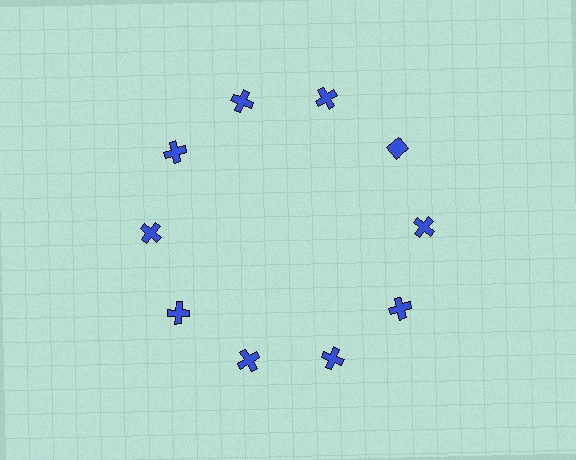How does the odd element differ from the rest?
It has a different shape: diamond instead of cross.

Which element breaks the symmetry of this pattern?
The blue diamond at roughly the 2 o'clock position breaks the symmetry. All other shapes are blue crosses.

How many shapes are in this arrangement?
There are 10 shapes arranged in a ring pattern.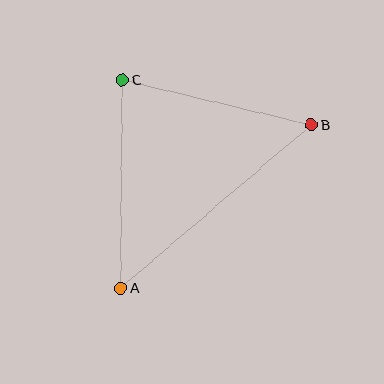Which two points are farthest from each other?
Points A and B are farthest from each other.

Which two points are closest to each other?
Points B and C are closest to each other.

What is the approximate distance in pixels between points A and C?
The distance between A and C is approximately 208 pixels.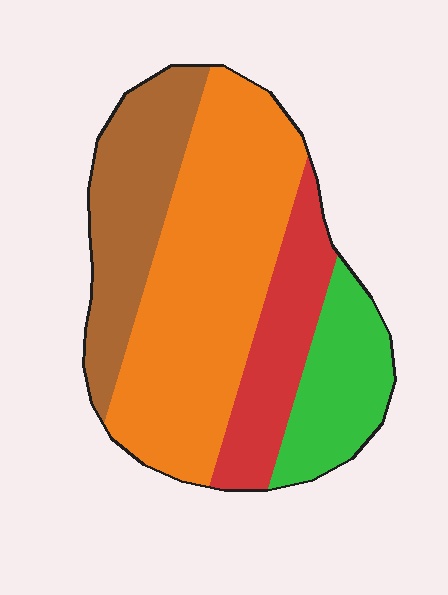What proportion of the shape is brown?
Brown takes up about one fifth (1/5) of the shape.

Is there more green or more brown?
Brown.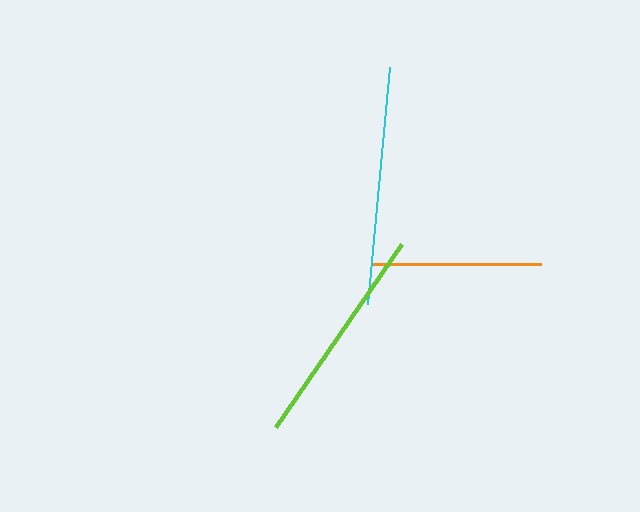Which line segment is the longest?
The cyan line is the longest at approximately 238 pixels.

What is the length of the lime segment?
The lime segment is approximately 222 pixels long.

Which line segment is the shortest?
The orange line is the shortest at approximately 171 pixels.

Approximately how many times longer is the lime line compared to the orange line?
The lime line is approximately 1.3 times the length of the orange line.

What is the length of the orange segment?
The orange segment is approximately 171 pixels long.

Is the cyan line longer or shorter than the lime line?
The cyan line is longer than the lime line.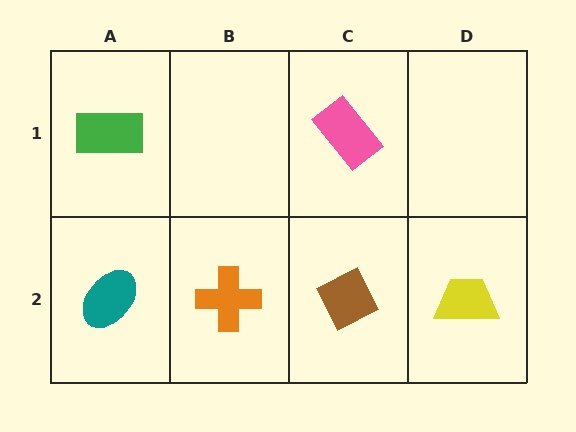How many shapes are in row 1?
2 shapes.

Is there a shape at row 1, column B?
No, that cell is empty.